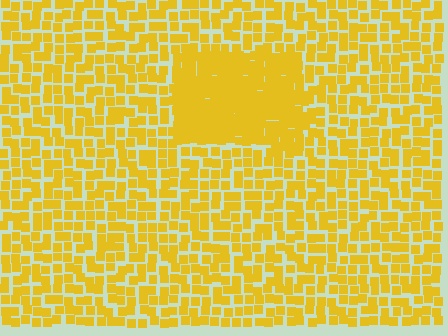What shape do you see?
I see a rectangle.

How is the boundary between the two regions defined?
The boundary is defined by a change in element density (approximately 1.9x ratio). All elements are the same color, size, and shape.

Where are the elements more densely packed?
The elements are more densely packed inside the rectangle boundary.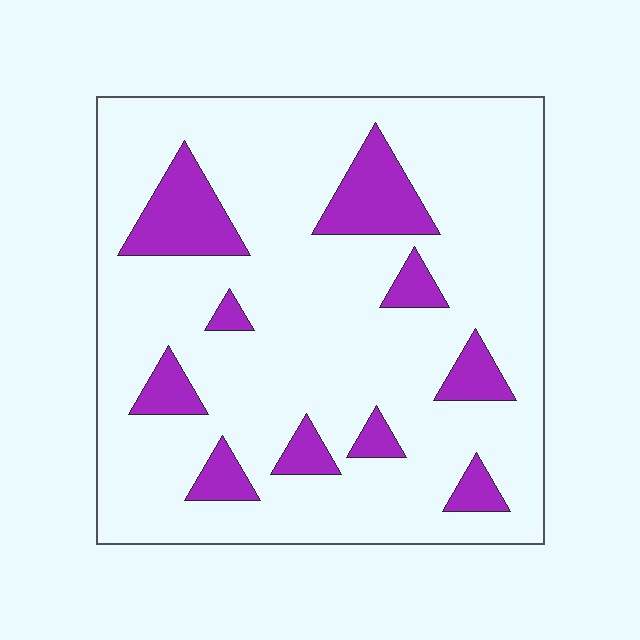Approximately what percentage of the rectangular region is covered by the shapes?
Approximately 15%.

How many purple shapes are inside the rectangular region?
10.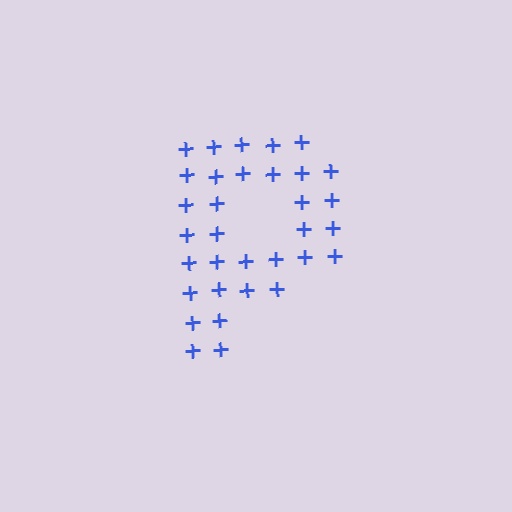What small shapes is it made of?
It is made of small plus signs.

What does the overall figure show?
The overall figure shows the letter P.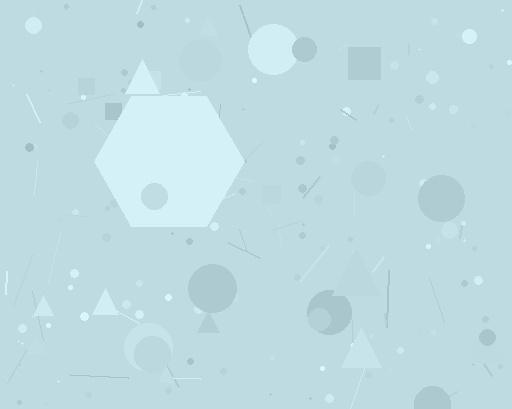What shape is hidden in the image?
A hexagon is hidden in the image.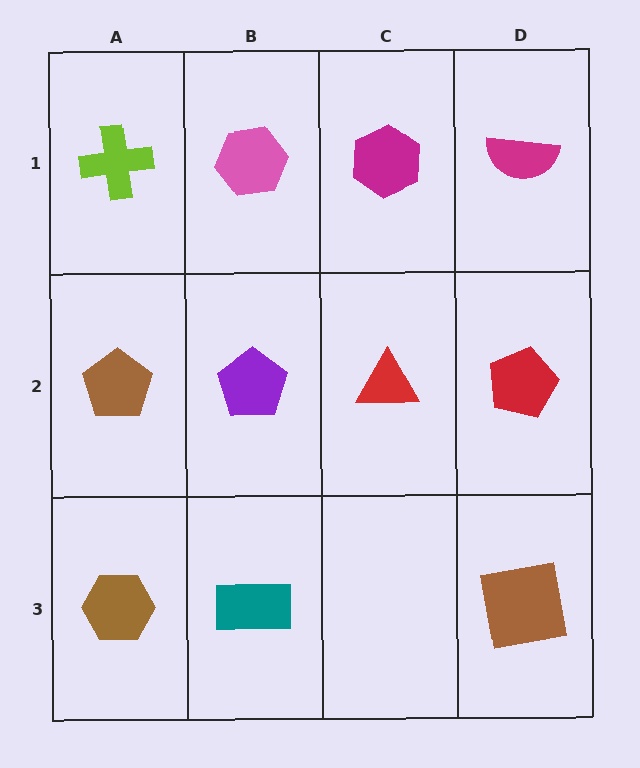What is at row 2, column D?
A red pentagon.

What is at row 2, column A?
A brown pentagon.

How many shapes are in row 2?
4 shapes.